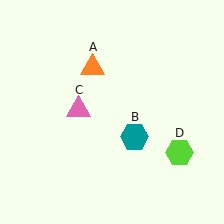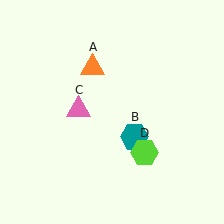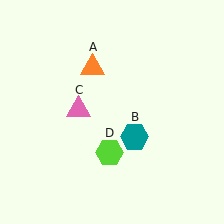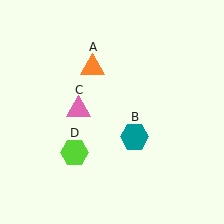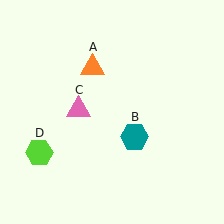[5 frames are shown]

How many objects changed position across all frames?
1 object changed position: lime hexagon (object D).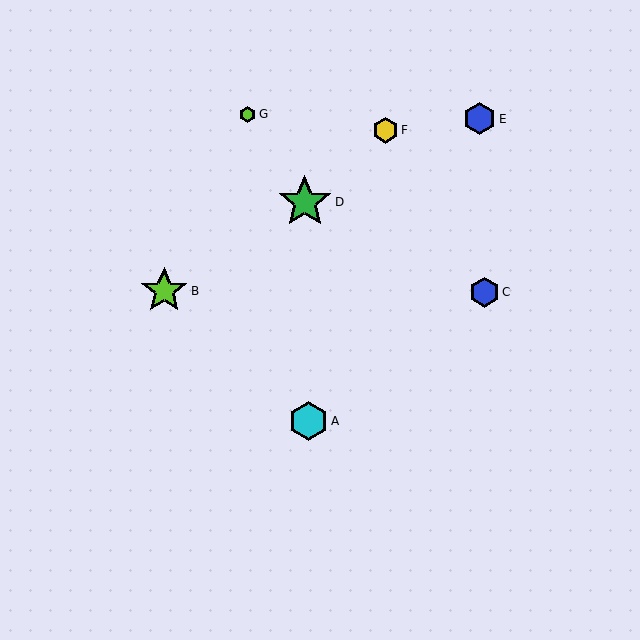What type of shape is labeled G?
Shape G is a lime hexagon.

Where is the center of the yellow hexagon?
The center of the yellow hexagon is at (385, 130).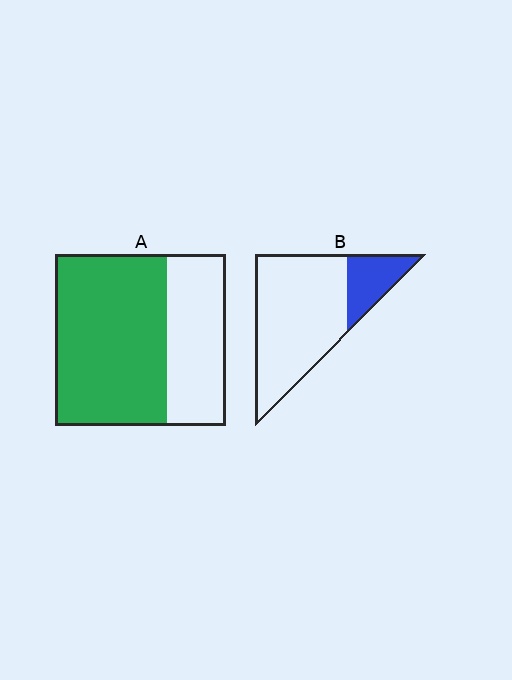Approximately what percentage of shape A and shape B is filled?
A is approximately 65% and B is approximately 20%.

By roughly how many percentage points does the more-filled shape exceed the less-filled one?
By roughly 45 percentage points (A over B).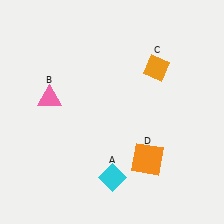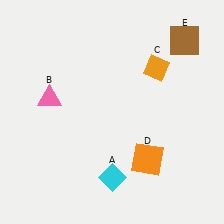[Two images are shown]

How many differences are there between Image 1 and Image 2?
There is 1 difference between the two images.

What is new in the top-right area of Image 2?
A brown square (E) was added in the top-right area of Image 2.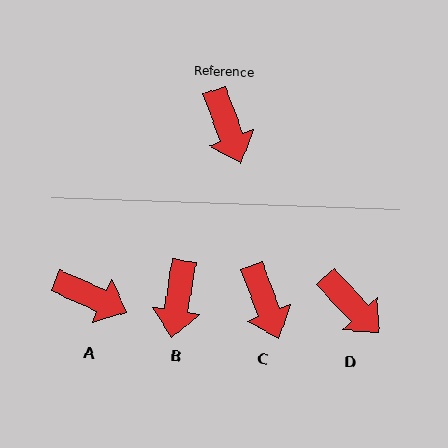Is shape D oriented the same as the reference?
No, it is off by about 23 degrees.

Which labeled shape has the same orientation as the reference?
C.